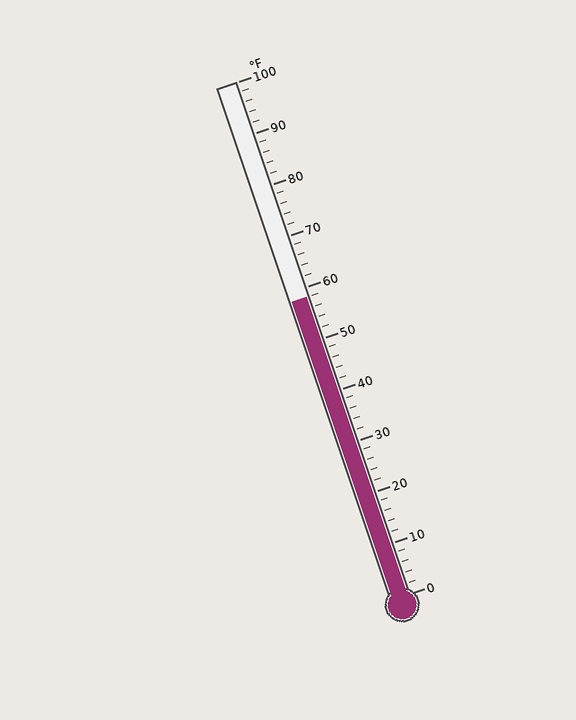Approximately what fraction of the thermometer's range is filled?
The thermometer is filled to approximately 60% of its range.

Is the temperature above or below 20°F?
The temperature is above 20°F.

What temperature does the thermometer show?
The thermometer shows approximately 58°F.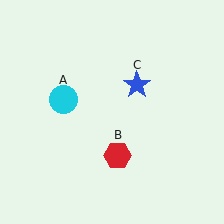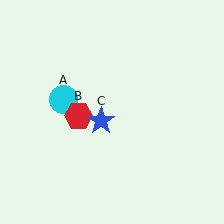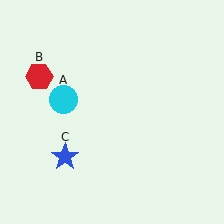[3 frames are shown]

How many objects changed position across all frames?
2 objects changed position: red hexagon (object B), blue star (object C).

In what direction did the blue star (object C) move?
The blue star (object C) moved down and to the left.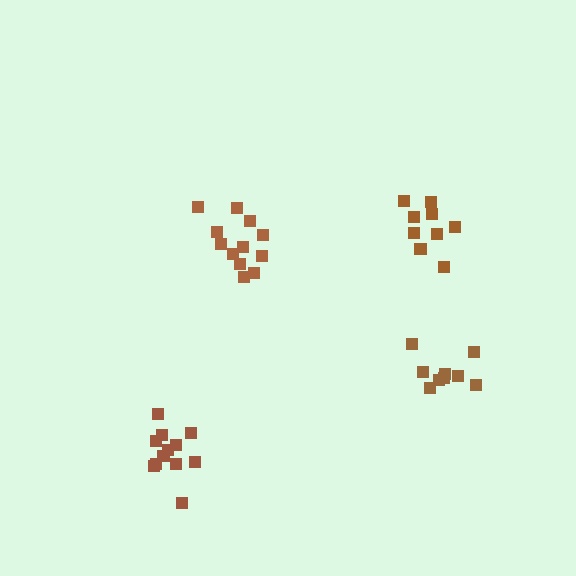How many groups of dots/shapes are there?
There are 4 groups.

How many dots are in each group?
Group 1: 12 dots, Group 2: 12 dots, Group 3: 10 dots, Group 4: 9 dots (43 total).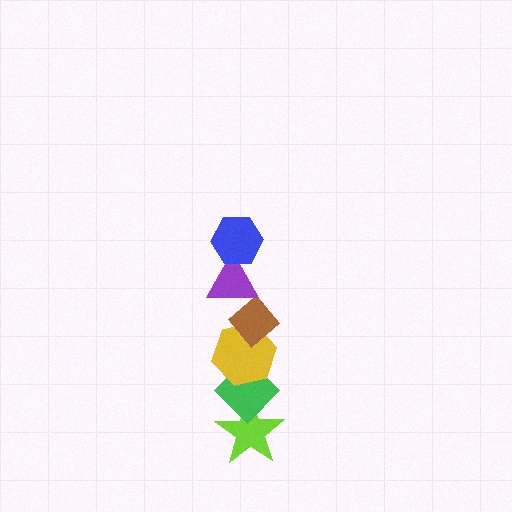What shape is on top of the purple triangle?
The blue hexagon is on top of the purple triangle.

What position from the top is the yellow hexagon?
The yellow hexagon is 4th from the top.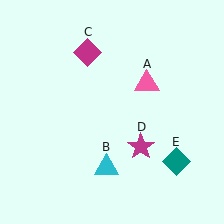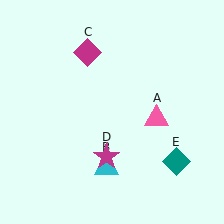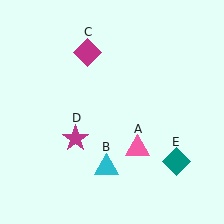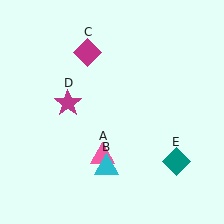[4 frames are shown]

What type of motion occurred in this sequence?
The pink triangle (object A), magenta star (object D) rotated clockwise around the center of the scene.